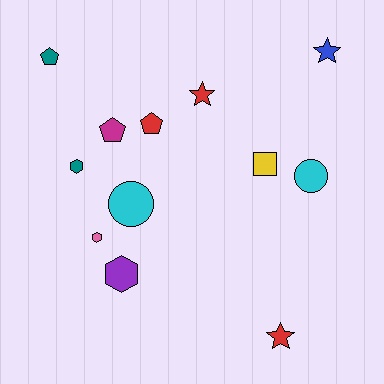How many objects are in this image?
There are 12 objects.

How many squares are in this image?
There is 1 square.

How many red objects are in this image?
There are 3 red objects.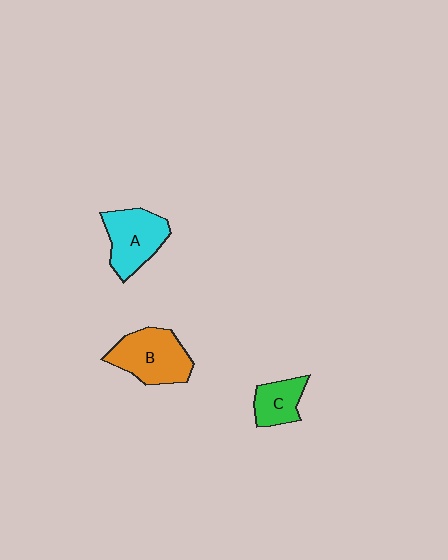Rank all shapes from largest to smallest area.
From largest to smallest: B (orange), A (cyan), C (green).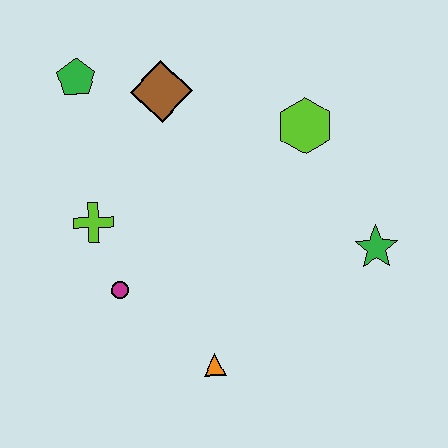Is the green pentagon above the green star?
Yes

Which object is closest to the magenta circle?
The lime cross is closest to the magenta circle.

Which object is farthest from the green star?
The green pentagon is farthest from the green star.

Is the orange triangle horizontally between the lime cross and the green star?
Yes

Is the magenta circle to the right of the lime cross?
Yes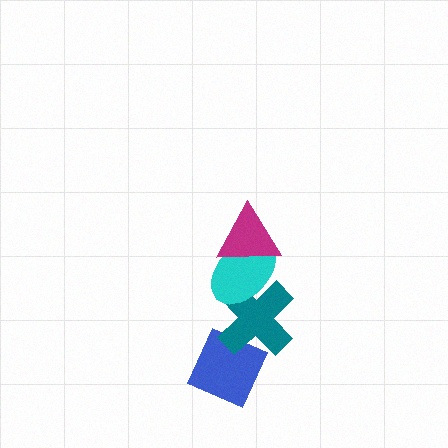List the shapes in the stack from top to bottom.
From top to bottom: the magenta triangle, the cyan ellipse, the teal cross, the blue diamond.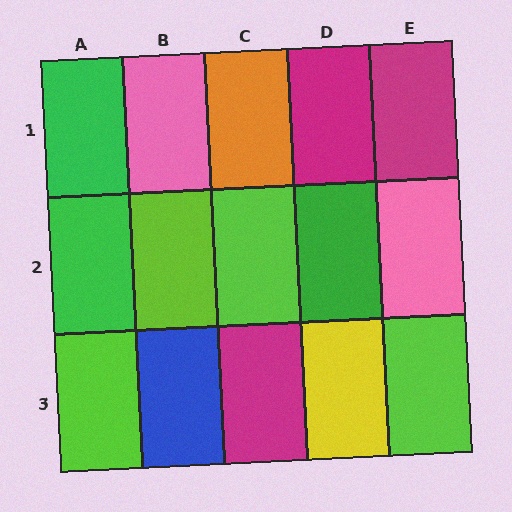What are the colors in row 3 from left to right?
Lime, blue, magenta, yellow, lime.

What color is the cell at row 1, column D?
Magenta.